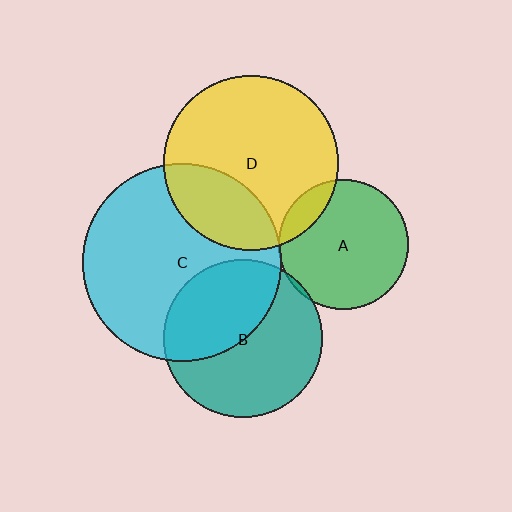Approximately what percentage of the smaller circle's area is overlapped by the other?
Approximately 15%.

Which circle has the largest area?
Circle C (cyan).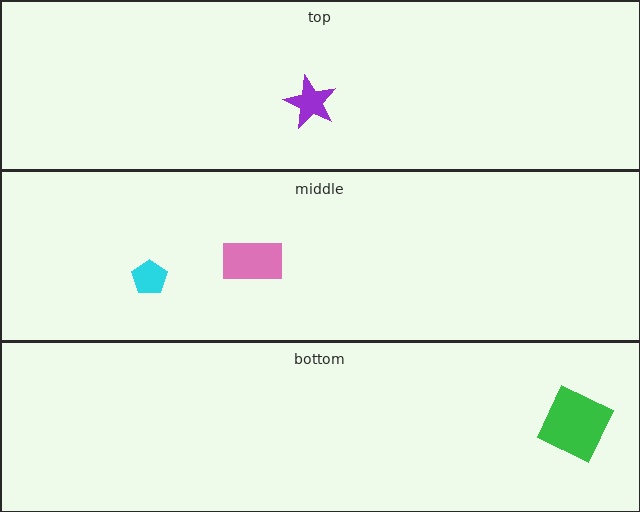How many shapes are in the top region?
1.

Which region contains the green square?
The bottom region.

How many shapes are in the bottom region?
1.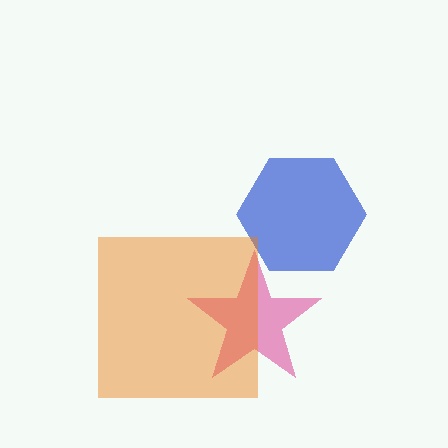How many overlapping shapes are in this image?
There are 3 overlapping shapes in the image.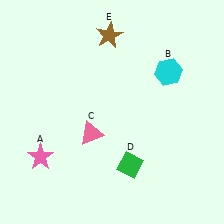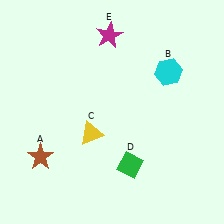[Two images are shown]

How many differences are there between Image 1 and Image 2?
There are 3 differences between the two images.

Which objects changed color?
A changed from pink to brown. C changed from pink to yellow. E changed from brown to magenta.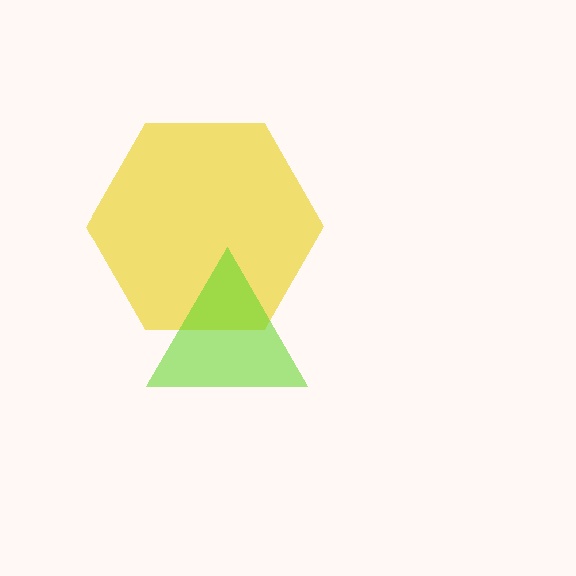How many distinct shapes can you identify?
There are 2 distinct shapes: a yellow hexagon, a lime triangle.